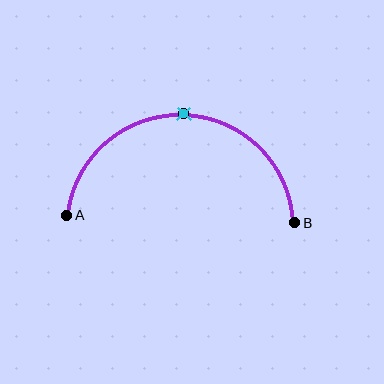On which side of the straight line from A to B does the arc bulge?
The arc bulges above the straight line connecting A and B.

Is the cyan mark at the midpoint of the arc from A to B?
Yes. The cyan mark lies on the arc at equal arc-length from both A and B — it is the arc midpoint.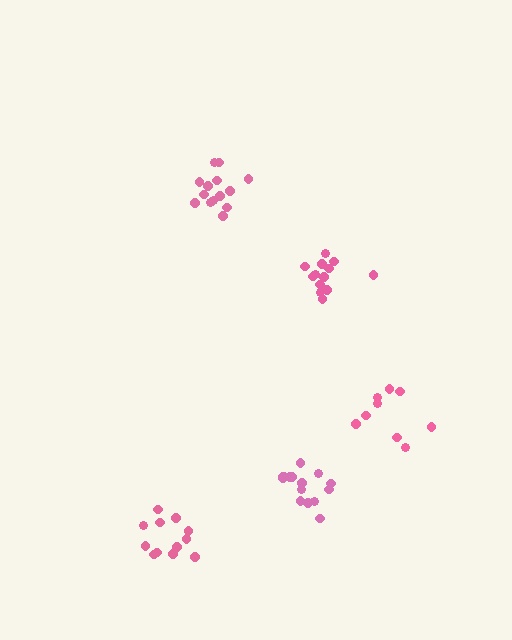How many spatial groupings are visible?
There are 5 spatial groupings.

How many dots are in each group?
Group 1: 13 dots, Group 2: 15 dots, Group 3: 12 dots, Group 4: 9 dots, Group 5: 14 dots (63 total).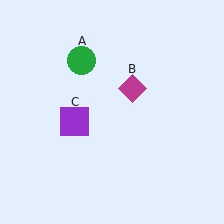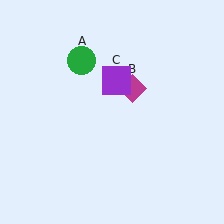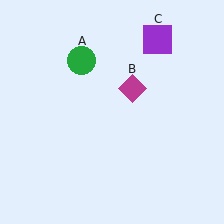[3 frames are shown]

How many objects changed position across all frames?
1 object changed position: purple square (object C).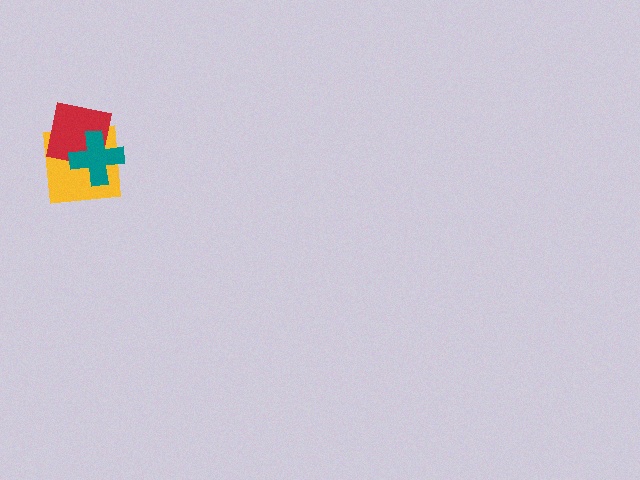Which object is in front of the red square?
The teal cross is in front of the red square.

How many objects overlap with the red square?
2 objects overlap with the red square.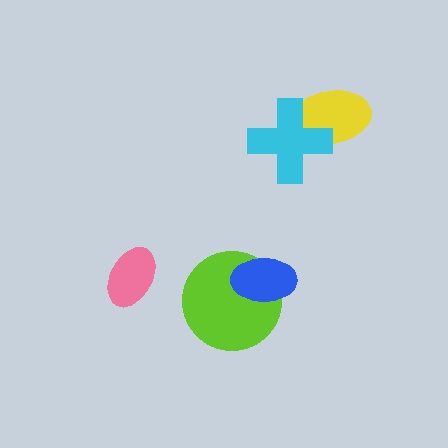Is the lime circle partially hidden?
Yes, it is partially covered by another shape.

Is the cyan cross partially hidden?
No, no other shape covers it.